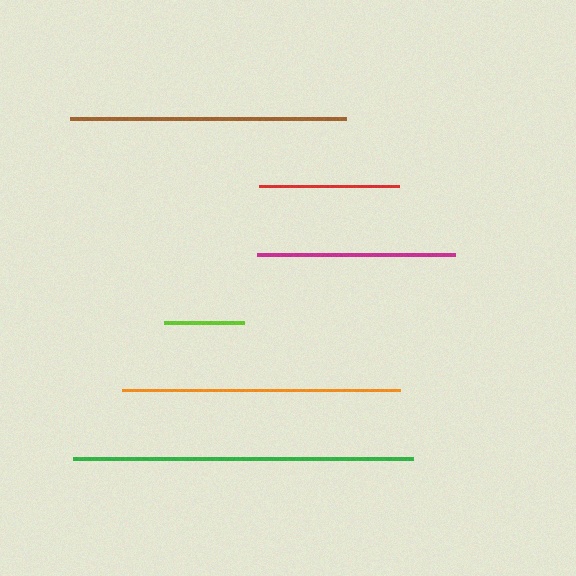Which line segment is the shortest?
The lime line is the shortest at approximately 81 pixels.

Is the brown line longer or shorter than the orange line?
The orange line is longer than the brown line.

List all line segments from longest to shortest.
From longest to shortest: green, orange, brown, magenta, red, lime.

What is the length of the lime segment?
The lime segment is approximately 81 pixels long.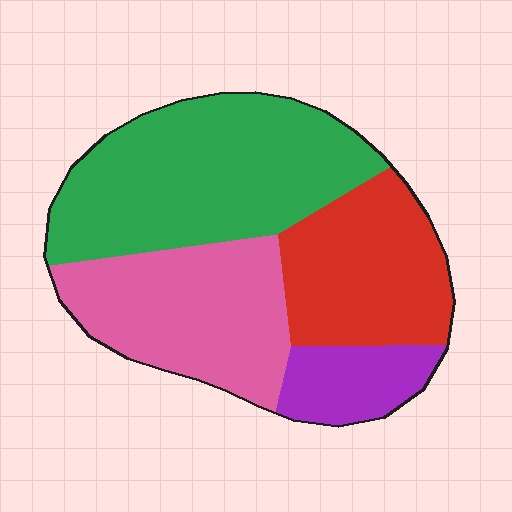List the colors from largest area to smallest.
From largest to smallest: green, pink, red, purple.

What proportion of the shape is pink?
Pink covers roughly 25% of the shape.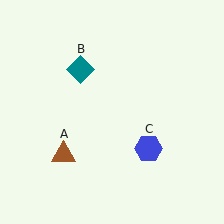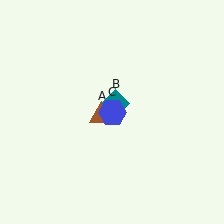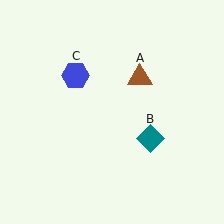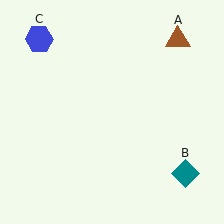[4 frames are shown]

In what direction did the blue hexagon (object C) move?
The blue hexagon (object C) moved up and to the left.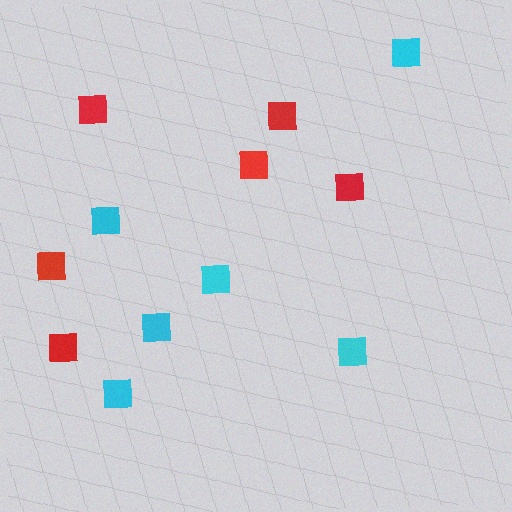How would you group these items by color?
There are 2 groups: one group of red squares (6) and one group of cyan squares (6).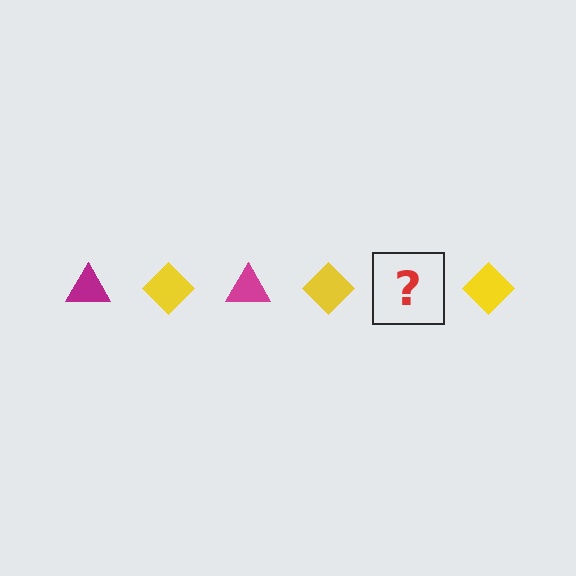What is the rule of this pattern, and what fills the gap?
The rule is that the pattern alternates between magenta triangle and yellow diamond. The gap should be filled with a magenta triangle.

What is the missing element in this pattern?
The missing element is a magenta triangle.